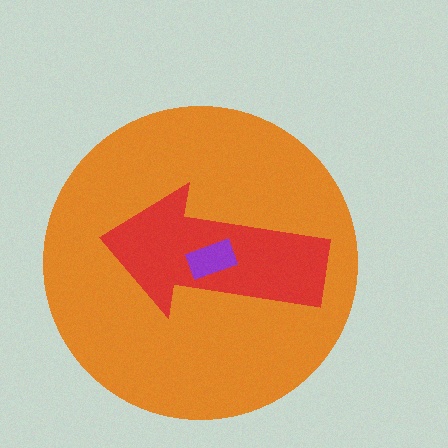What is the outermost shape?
The orange circle.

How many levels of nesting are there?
3.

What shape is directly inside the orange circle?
The red arrow.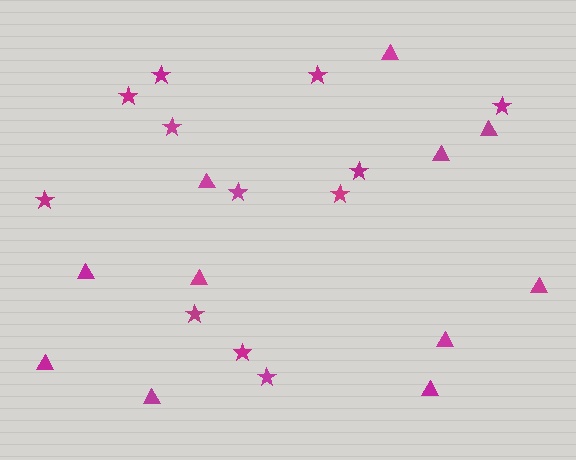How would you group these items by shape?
There are 2 groups: one group of stars (12) and one group of triangles (11).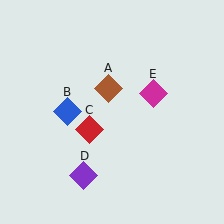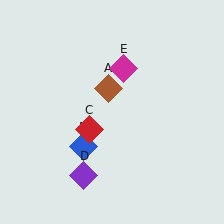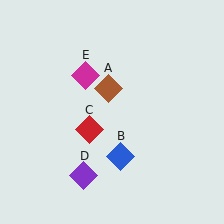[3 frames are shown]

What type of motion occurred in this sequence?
The blue diamond (object B), magenta diamond (object E) rotated counterclockwise around the center of the scene.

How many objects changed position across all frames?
2 objects changed position: blue diamond (object B), magenta diamond (object E).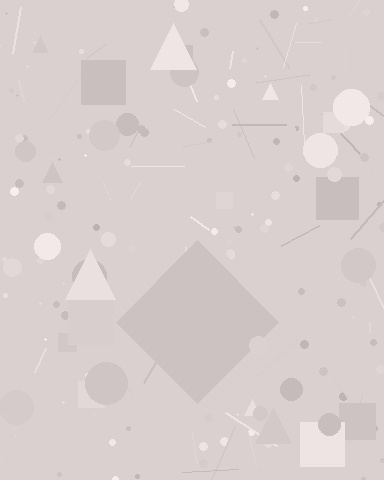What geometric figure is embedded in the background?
A diamond is embedded in the background.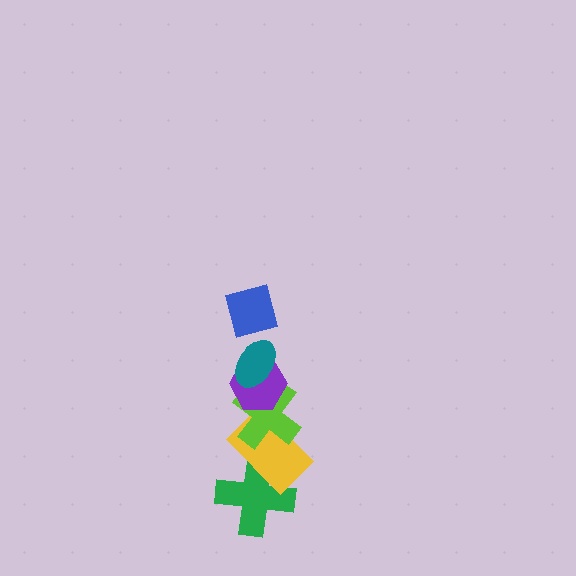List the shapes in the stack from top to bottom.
From top to bottom: the blue square, the teal ellipse, the purple hexagon, the lime cross, the yellow rectangle, the green cross.